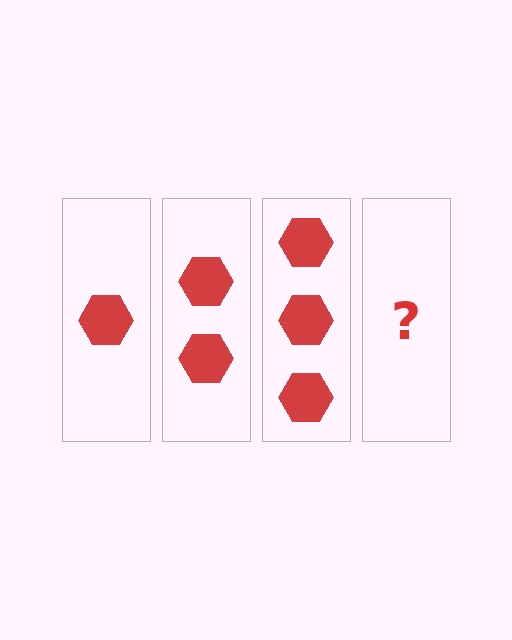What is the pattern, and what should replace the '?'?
The pattern is that each step adds one more hexagon. The '?' should be 4 hexagons.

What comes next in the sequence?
The next element should be 4 hexagons.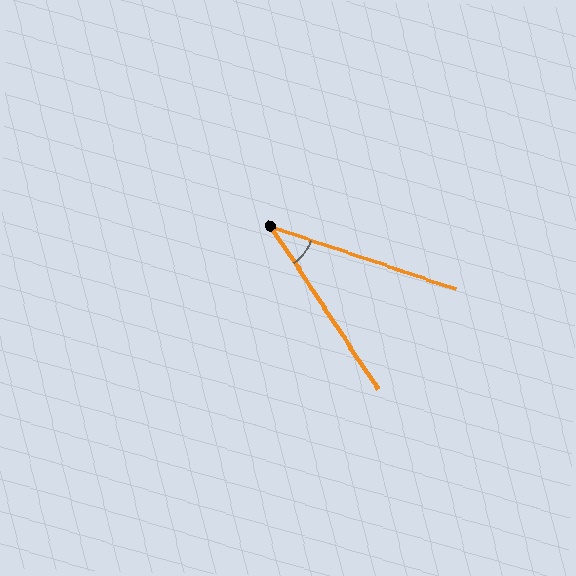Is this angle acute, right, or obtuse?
It is acute.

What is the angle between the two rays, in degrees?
Approximately 38 degrees.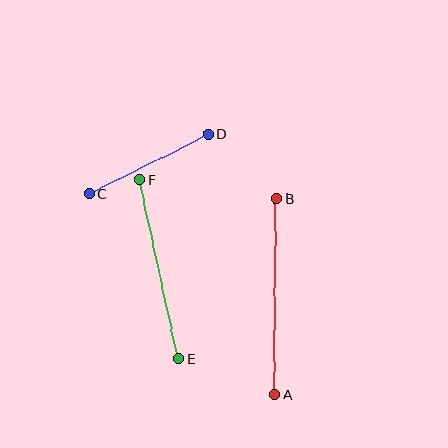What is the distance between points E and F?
The distance is approximately 183 pixels.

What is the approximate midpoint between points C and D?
The midpoint is at approximately (149, 164) pixels.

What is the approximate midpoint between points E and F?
The midpoint is at approximately (159, 269) pixels.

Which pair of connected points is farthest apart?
Points A and B are farthest apart.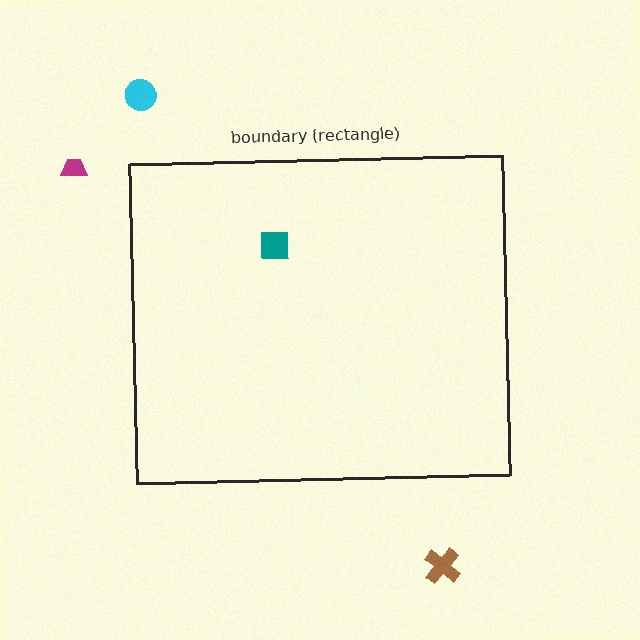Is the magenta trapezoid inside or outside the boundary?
Outside.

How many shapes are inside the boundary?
1 inside, 3 outside.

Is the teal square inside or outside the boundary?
Inside.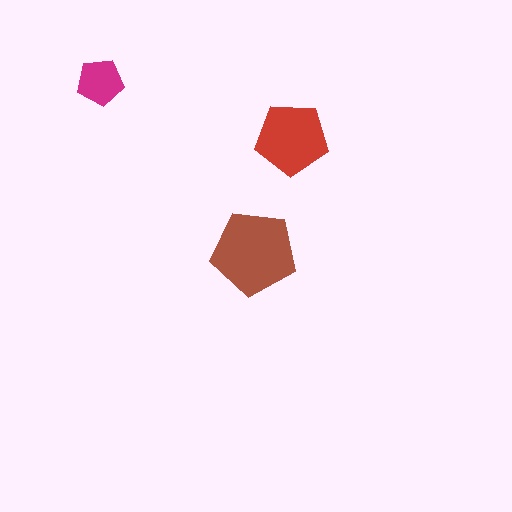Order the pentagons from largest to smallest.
the brown one, the red one, the magenta one.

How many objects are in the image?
There are 3 objects in the image.